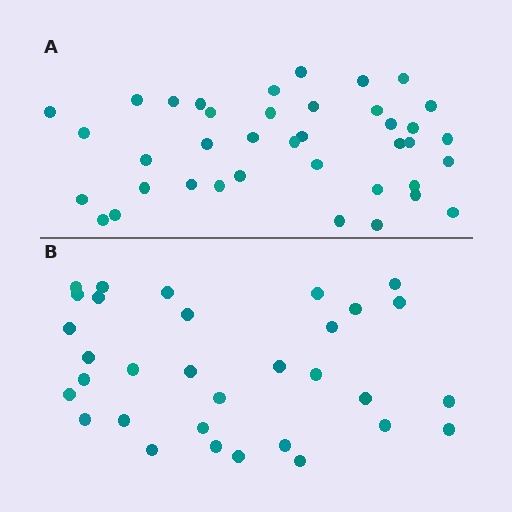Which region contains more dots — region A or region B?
Region A (the top region) has more dots.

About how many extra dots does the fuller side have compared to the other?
Region A has roughly 8 or so more dots than region B.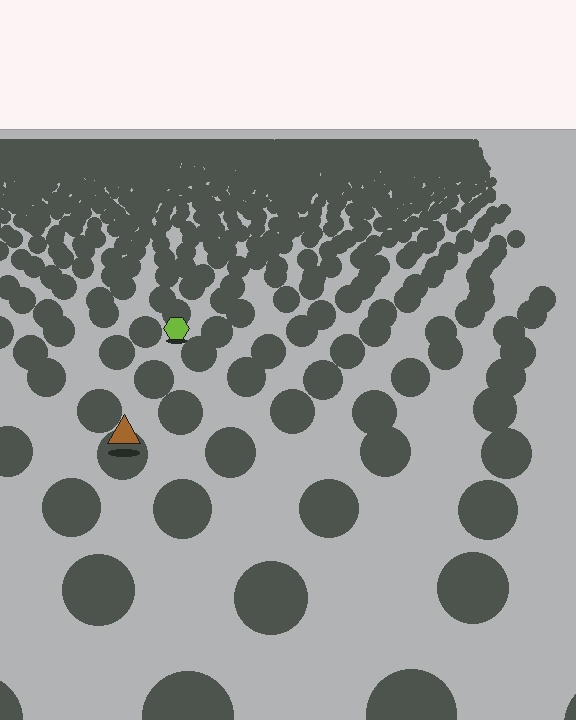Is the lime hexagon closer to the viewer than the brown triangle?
No. The brown triangle is closer — you can tell from the texture gradient: the ground texture is coarser near it.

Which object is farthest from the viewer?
The lime hexagon is farthest from the viewer. It appears smaller and the ground texture around it is denser.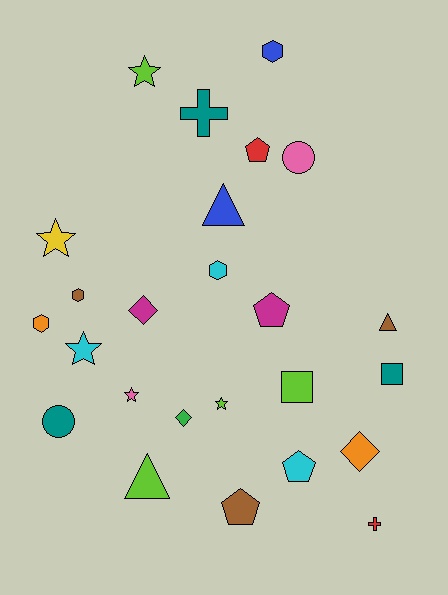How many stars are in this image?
There are 5 stars.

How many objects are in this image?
There are 25 objects.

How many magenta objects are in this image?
There are 2 magenta objects.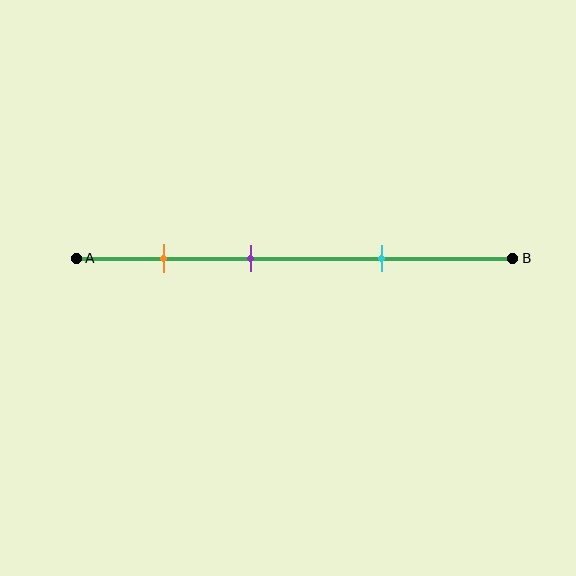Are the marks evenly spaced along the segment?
Yes, the marks are approximately evenly spaced.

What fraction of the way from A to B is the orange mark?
The orange mark is approximately 20% (0.2) of the way from A to B.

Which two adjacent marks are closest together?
The orange and purple marks are the closest adjacent pair.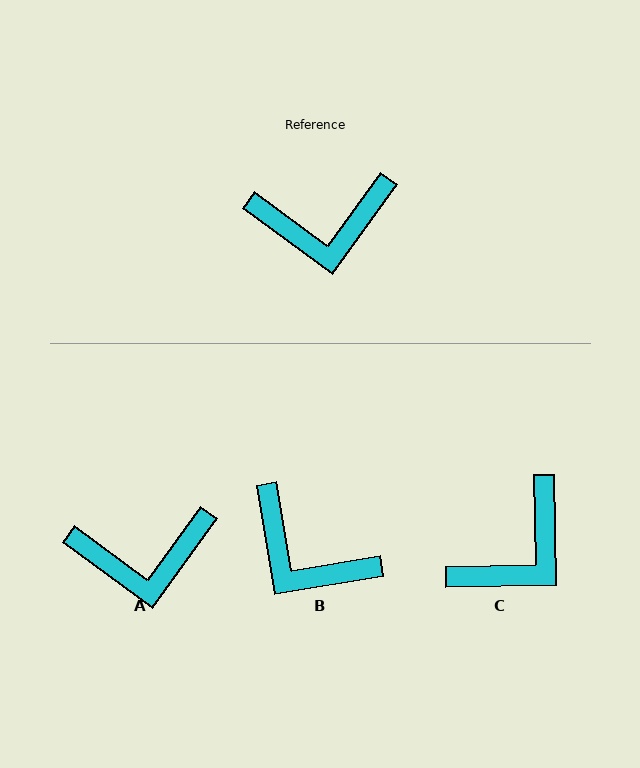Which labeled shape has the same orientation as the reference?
A.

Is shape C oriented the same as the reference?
No, it is off by about 37 degrees.